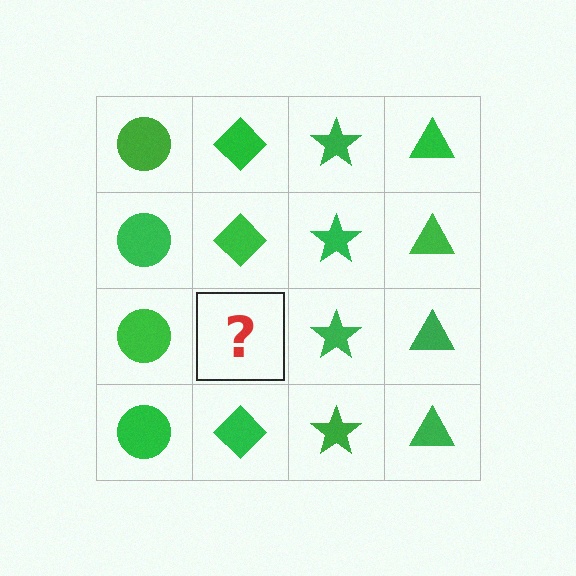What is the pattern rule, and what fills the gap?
The rule is that each column has a consistent shape. The gap should be filled with a green diamond.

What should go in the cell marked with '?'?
The missing cell should contain a green diamond.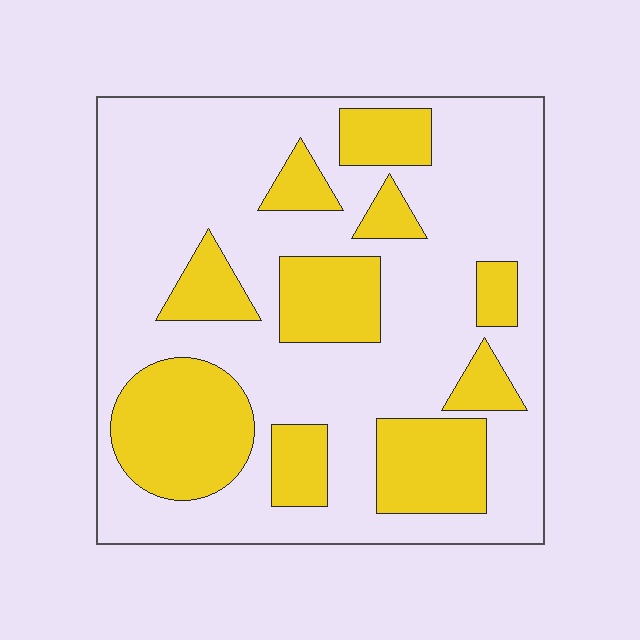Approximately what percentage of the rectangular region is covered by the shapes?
Approximately 30%.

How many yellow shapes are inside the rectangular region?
10.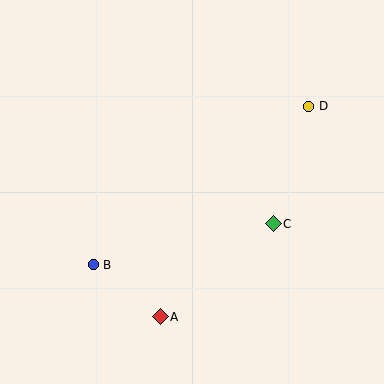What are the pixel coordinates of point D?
Point D is at (309, 106).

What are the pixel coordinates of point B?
Point B is at (93, 265).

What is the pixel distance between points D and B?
The distance between D and B is 267 pixels.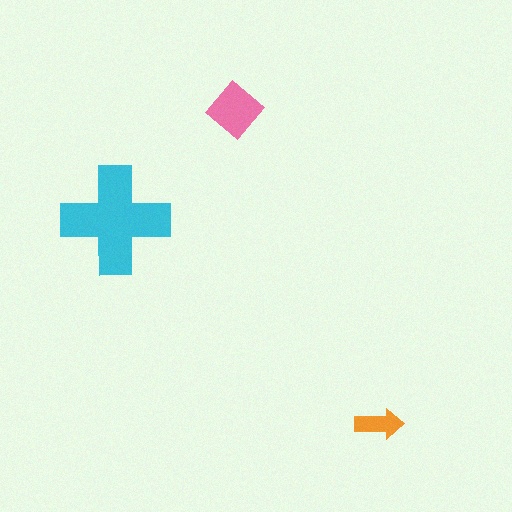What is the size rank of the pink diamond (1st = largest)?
2nd.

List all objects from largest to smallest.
The cyan cross, the pink diamond, the orange arrow.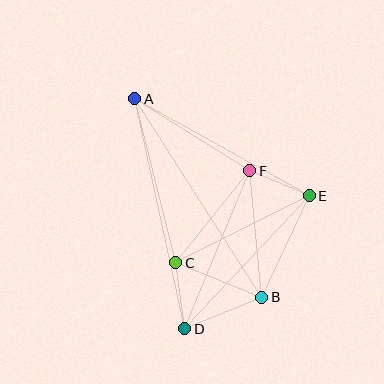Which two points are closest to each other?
Points E and F are closest to each other.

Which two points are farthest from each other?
Points A and B are farthest from each other.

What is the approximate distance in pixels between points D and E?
The distance between D and E is approximately 182 pixels.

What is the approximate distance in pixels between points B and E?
The distance between B and E is approximately 112 pixels.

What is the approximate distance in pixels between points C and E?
The distance between C and E is approximately 150 pixels.